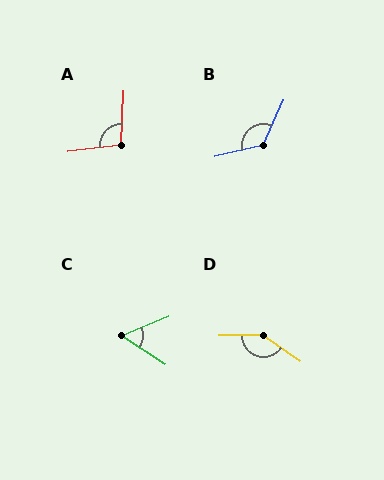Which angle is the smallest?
C, at approximately 55 degrees.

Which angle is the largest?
D, at approximately 145 degrees.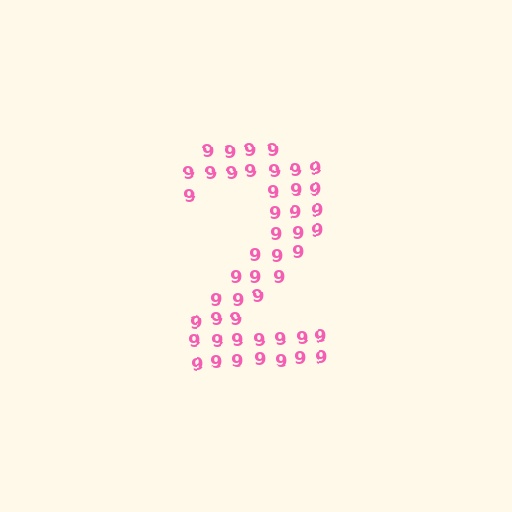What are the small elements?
The small elements are digit 9's.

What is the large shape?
The large shape is the digit 2.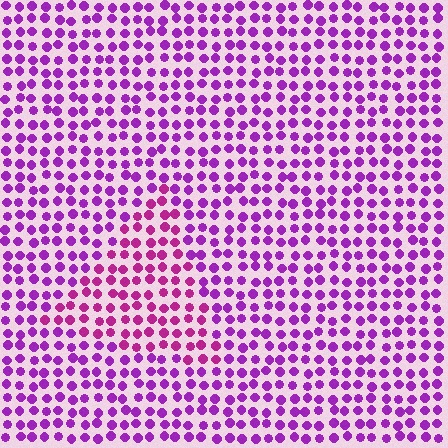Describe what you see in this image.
The image is filled with small purple elements in a uniform arrangement. A triangle-shaped region is visible where the elements are tinted to a slightly different hue, forming a subtle color boundary.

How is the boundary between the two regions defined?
The boundary is defined purely by a slight shift in hue (about 27 degrees). Spacing, size, and orientation are identical on both sides.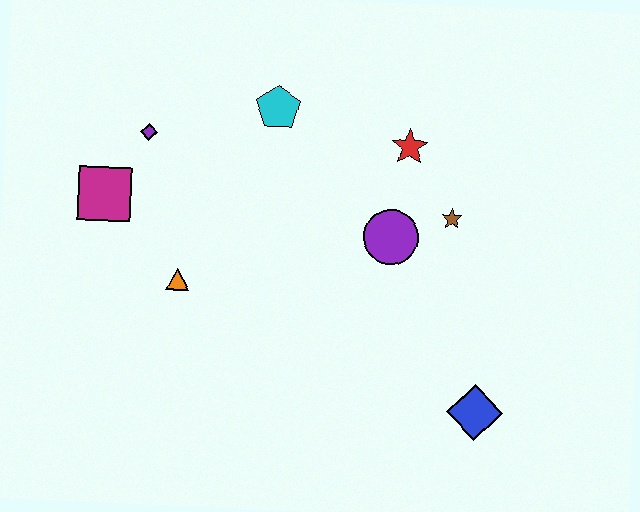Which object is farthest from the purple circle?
The magenta square is farthest from the purple circle.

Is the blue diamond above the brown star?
No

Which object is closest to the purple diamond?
The magenta square is closest to the purple diamond.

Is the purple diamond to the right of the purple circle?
No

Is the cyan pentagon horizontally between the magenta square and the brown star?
Yes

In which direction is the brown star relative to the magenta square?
The brown star is to the right of the magenta square.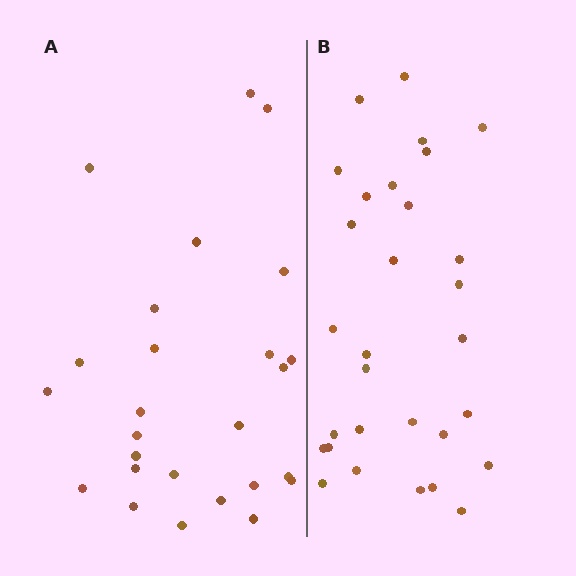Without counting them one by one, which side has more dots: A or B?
Region B (the right region) has more dots.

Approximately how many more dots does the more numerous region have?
Region B has about 4 more dots than region A.